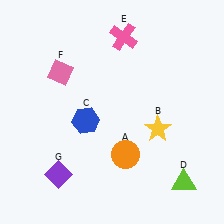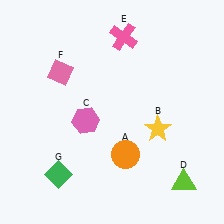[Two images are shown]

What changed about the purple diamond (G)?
In Image 1, G is purple. In Image 2, it changed to green.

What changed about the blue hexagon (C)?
In Image 1, C is blue. In Image 2, it changed to pink.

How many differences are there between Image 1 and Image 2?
There are 2 differences between the two images.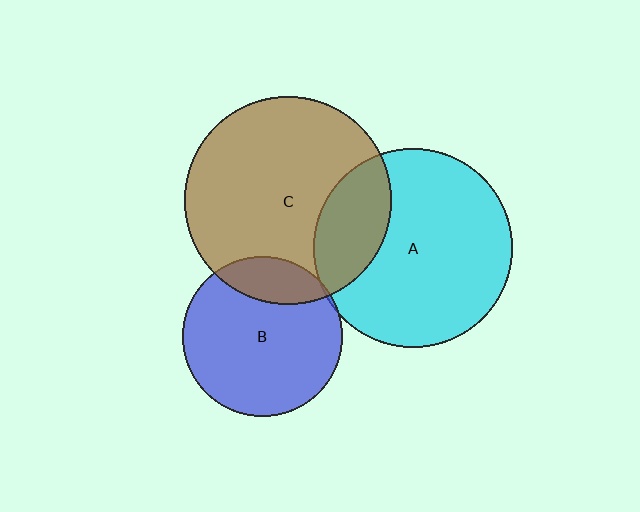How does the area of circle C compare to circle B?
Approximately 1.7 times.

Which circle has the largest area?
Circle C (brown).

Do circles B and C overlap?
Yes.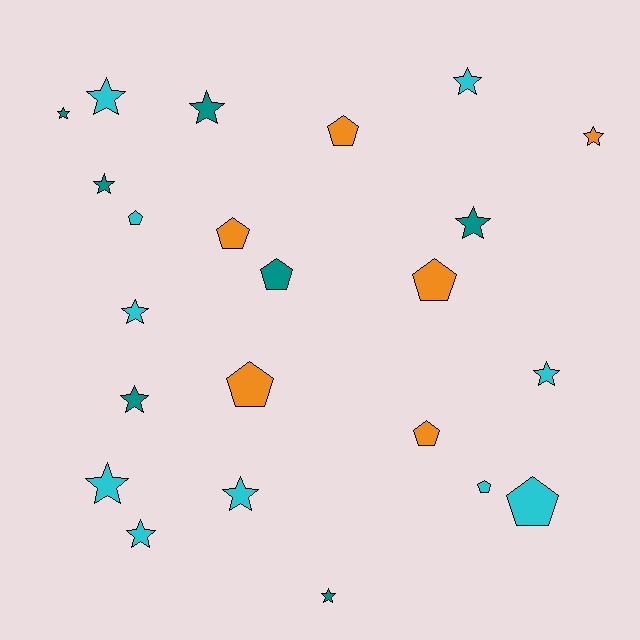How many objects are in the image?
There are 23 objects.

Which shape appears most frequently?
Star, with 14 objects.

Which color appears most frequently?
Cyan, with 10 objects.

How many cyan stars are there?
There are 7 cyan stars.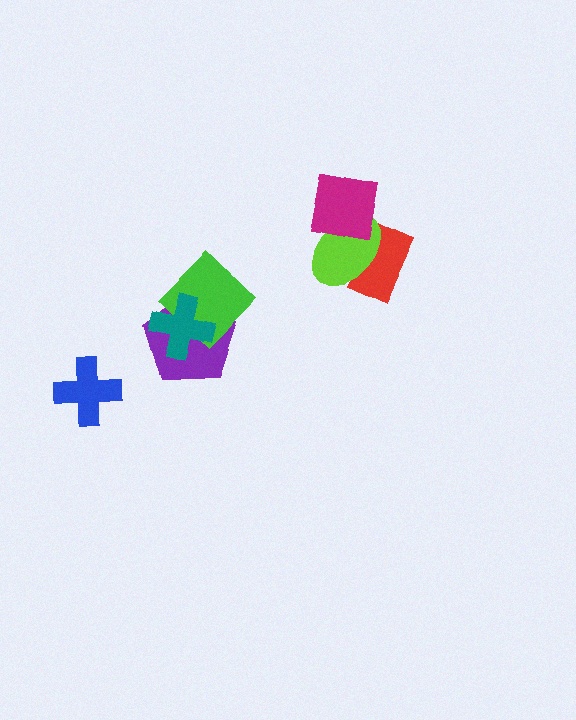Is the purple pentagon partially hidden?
Yes, it is partially covered by another shape.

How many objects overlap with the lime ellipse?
2 objects overlap with the lime ellipse.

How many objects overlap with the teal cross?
2 objects overlap with the teal cross.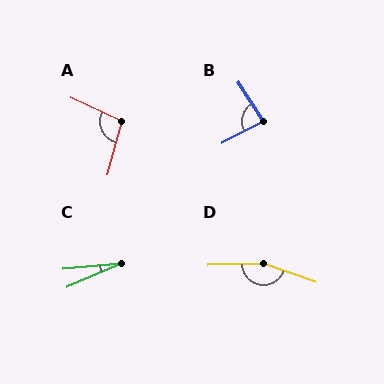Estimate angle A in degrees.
Approximately 100 degrees.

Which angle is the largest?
D, at approximately 159 degrees.